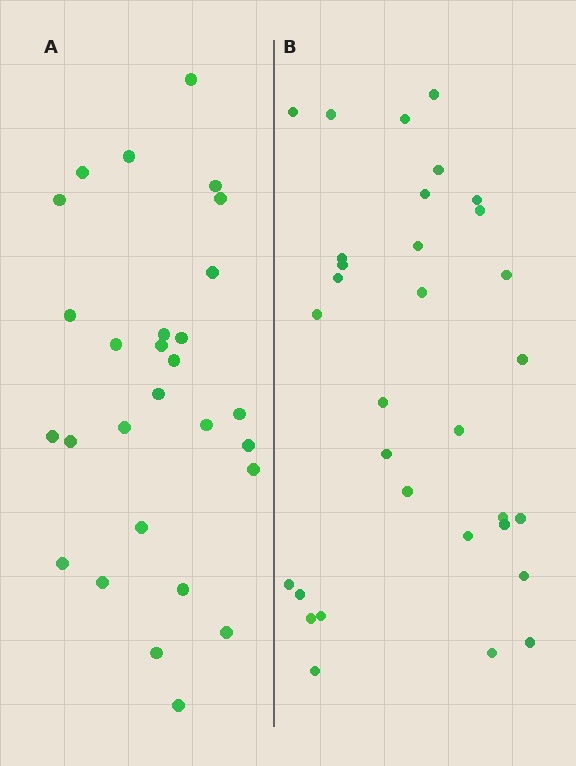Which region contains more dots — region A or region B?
Region B (the right region) has more dots.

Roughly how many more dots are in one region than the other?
Region B has about 4 more dots than region A.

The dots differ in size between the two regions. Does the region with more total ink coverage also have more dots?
No. Region A has more total ink coverage because its dots are larger, but region B actually contains more individual dots. Total area can be misleading — the number of items is what matters here.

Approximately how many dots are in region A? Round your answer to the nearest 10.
About 30 dots. (The exact count is 28, which rounds to 30.)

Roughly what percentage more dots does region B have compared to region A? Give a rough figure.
About 15% more.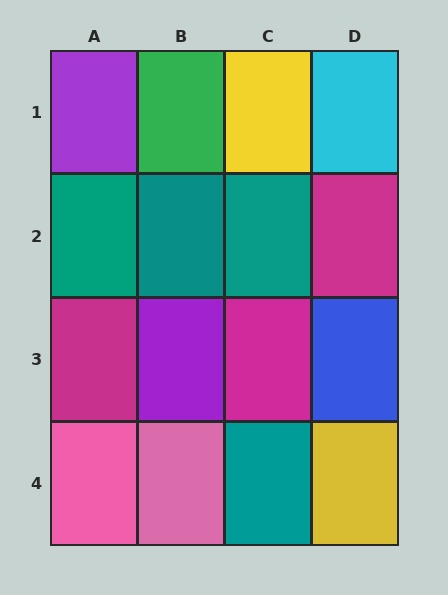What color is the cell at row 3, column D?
Blue.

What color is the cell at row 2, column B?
Teal.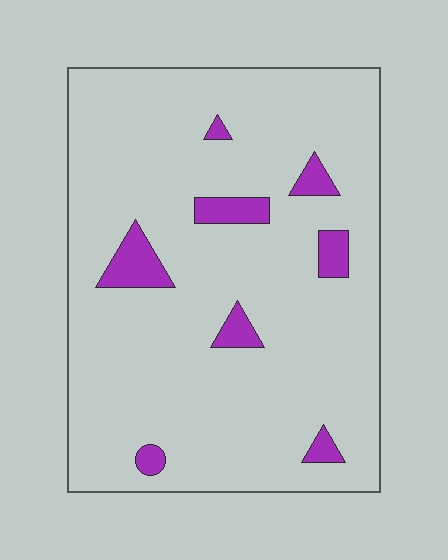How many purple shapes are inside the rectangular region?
8.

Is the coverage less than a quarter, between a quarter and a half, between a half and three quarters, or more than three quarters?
Less than a quarter.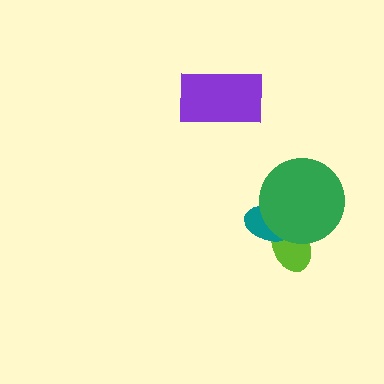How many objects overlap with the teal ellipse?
2 objects overlap with the teal ellipse.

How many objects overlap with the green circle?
2 objects overlap with the green circle.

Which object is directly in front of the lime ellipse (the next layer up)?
The teal ellipse is directly in front of the lime ellipse.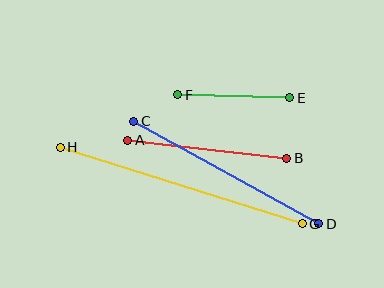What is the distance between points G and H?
The distance is approximately 254 pixels.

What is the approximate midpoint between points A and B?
The midpoint is at approximately (207, 149) pixels.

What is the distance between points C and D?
The distance is approximately 211 pixels.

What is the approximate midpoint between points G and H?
The midpoint is at approximately (181, 185) pixels.